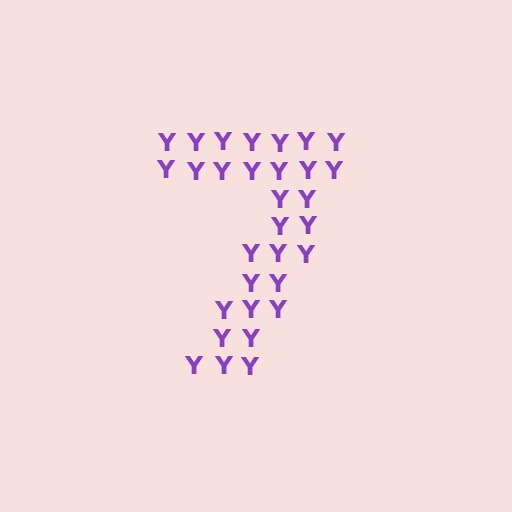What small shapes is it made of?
It is made of small letter Y's.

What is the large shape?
The large shape is the digit 7.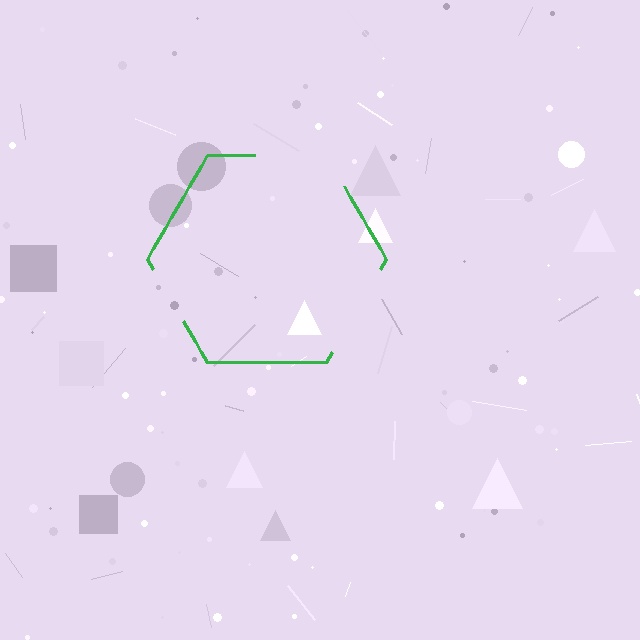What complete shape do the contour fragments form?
The contour fragments form a hexagon.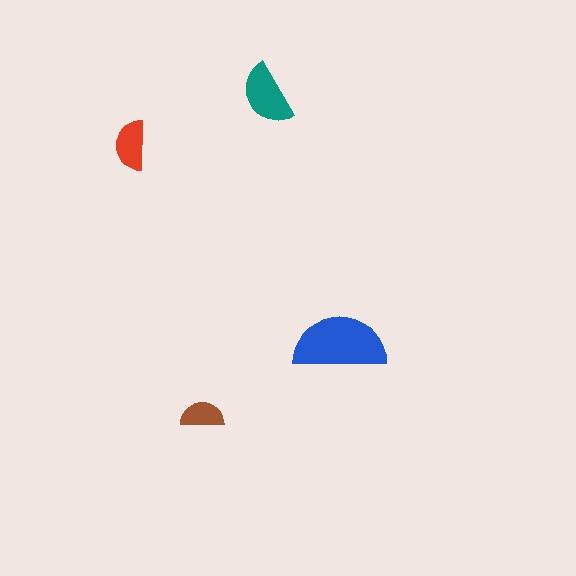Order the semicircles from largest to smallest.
the blue one, the teal one, the red one, the brown one.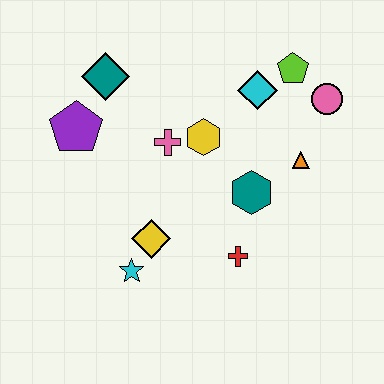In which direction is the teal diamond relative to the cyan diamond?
The teal diamond is to the left of the cyan diamond.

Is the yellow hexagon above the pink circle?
No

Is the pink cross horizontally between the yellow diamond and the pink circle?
Yes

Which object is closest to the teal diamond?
The purple pentagon is closest to the teal diamond.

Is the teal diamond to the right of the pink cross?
No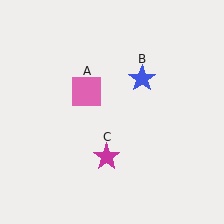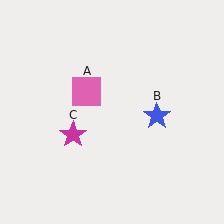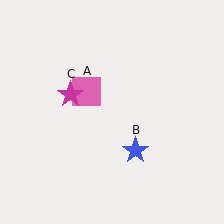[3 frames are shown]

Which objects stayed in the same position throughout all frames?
Pink square (object A) remained stationary.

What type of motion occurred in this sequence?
The blue star (object B), magenta star (object C) rotated clockwise around the center of the scene.